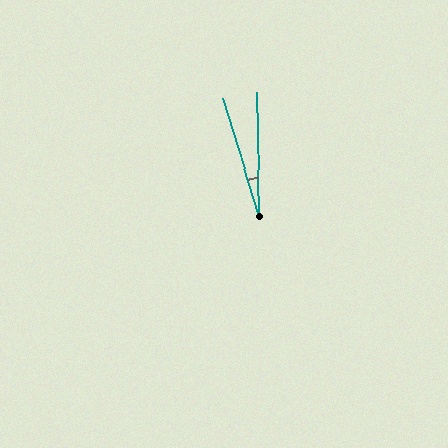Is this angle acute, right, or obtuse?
It is acute.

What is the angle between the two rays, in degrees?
Approximately 16 degrees.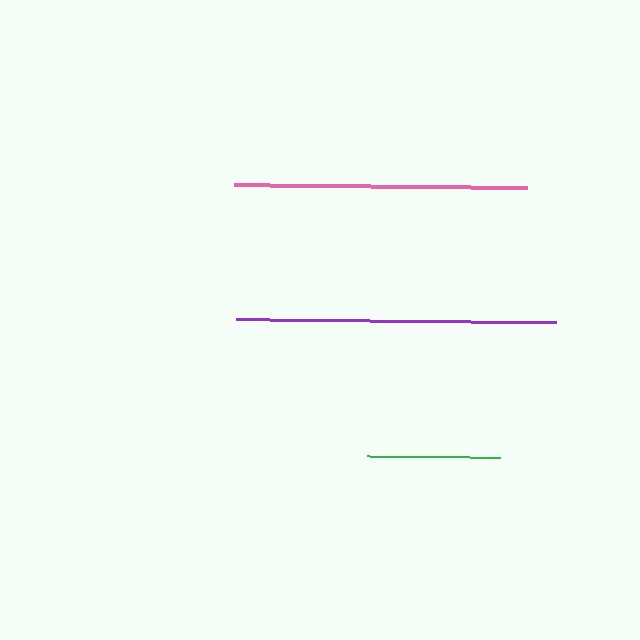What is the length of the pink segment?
The pink segment is approximately 292 pixels long.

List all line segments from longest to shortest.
From longest to shortest: purple, pink, green.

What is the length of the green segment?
The green segment is approximately 133 pixels long.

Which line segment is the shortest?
The green line is the shortest at approximately 133 pixels.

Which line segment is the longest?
The purple line is the longest at approximately 320 pixels.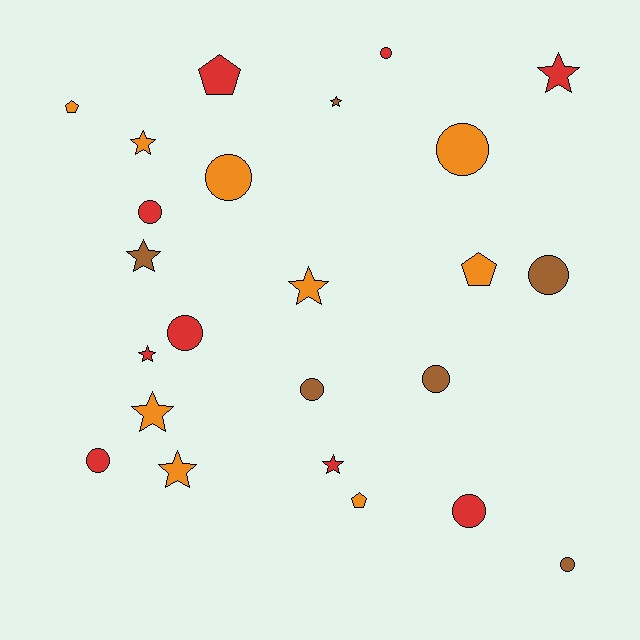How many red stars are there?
There are 3 red stars.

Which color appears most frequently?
Red, with 9 objects.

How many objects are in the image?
There are 24 objects.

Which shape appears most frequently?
Circle, with 11 objects.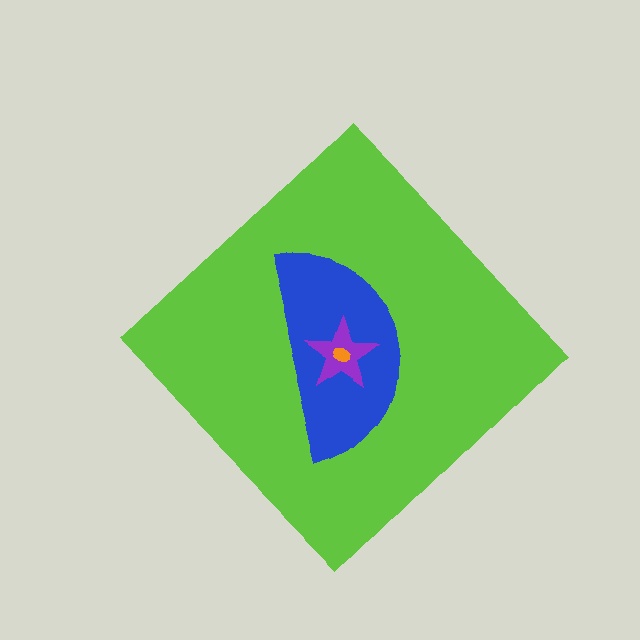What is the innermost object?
The orange ellipse.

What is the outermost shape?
The lime diamond.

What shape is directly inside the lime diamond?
The blue semicircle.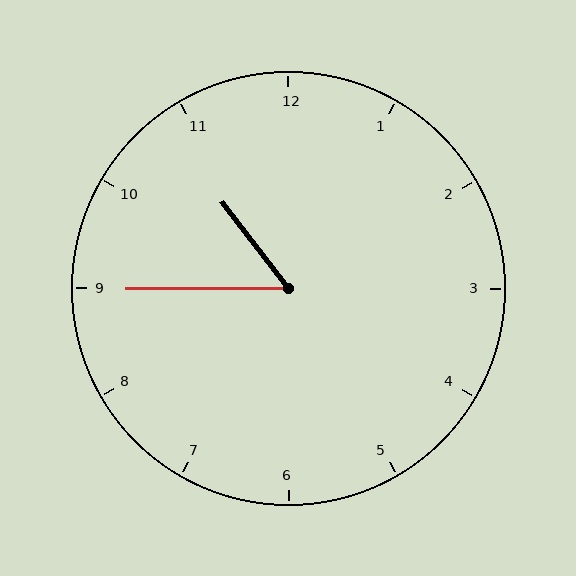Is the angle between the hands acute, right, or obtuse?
It is acute.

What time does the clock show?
10:45.